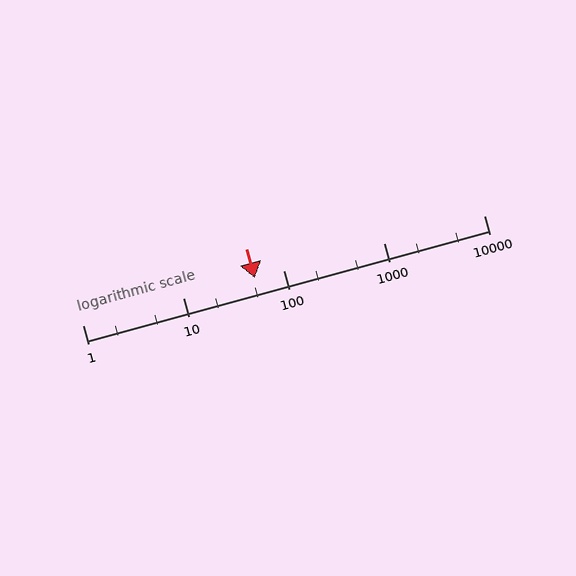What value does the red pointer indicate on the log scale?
The pointer indicates approximately 52.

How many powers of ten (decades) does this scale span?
The scale spans 4 decades, from 1 to 10000.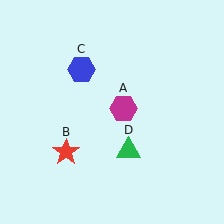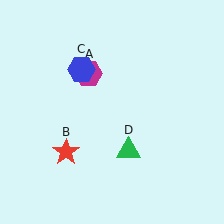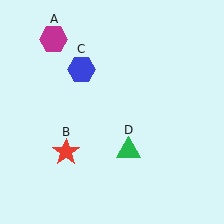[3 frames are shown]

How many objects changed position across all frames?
1 object changed position: magenta hexagon (object A).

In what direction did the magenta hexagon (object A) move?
The magenta hexagon (object A) moved up and to the left.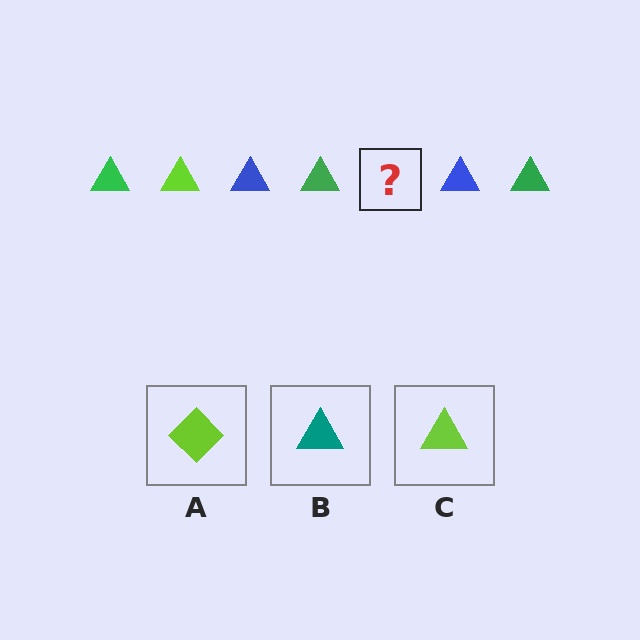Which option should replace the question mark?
Option C.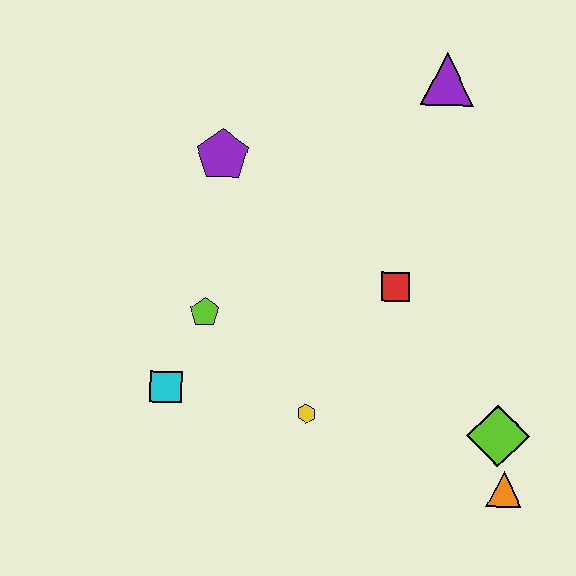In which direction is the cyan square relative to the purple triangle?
The cyan square is below the purple triangle.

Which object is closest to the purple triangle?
The red square is closest to the purple triangle.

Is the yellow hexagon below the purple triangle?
Yes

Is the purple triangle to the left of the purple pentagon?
No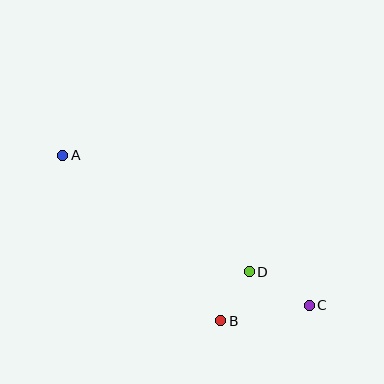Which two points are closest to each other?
Points B and D are closest to each other.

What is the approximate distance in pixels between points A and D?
The distance between A and D is approximately 220 pixels.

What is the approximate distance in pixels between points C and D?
The distance between C and D is approximately 69 pixels.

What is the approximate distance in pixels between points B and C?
The distance between B and C is approximately 90 pixels.